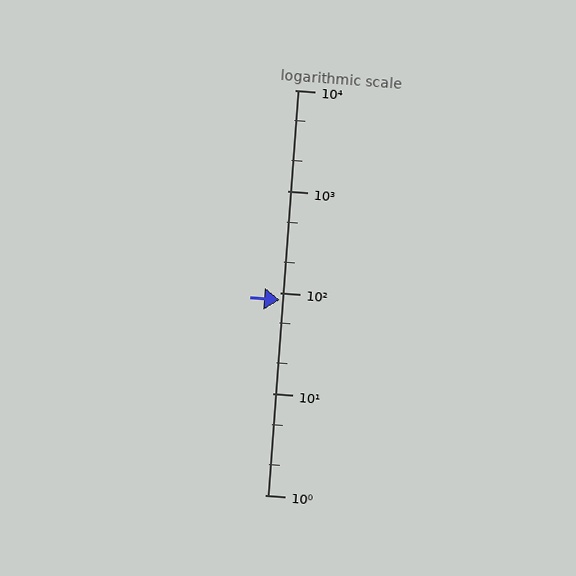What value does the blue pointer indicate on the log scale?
The pointer indicates approximately 85.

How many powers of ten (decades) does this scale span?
The scale spans 4 decades, from 1 to 10000.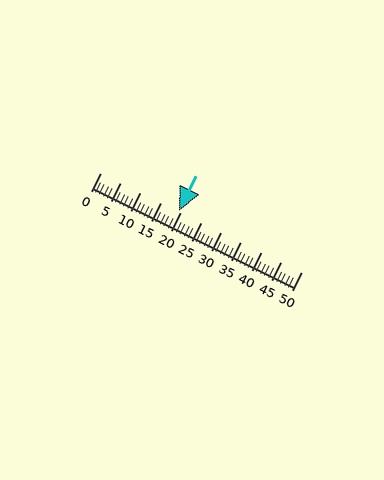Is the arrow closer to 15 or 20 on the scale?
The arrow is closer to 20.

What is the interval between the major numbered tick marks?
The major tick marks are spaced 5 units apart.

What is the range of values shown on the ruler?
The ruler shows values from 0 to 50.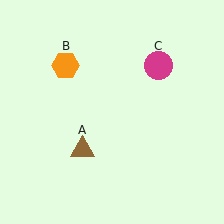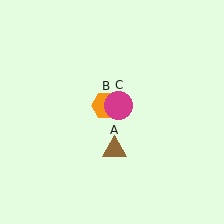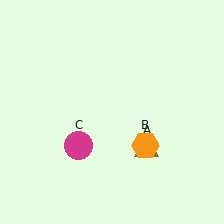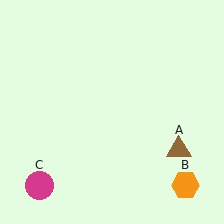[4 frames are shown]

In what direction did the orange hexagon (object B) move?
The orange hexagon (object B) moved down and to the right.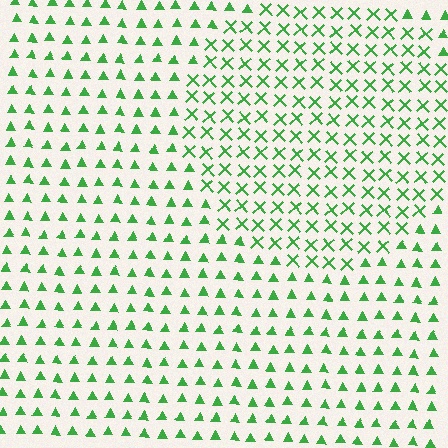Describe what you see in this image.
The image is filled with small green elements arranged in a uniform grid. A circle-shaped region contains X marks, while the surrounding area contains triangles. The boundary is defined purely by the change in element shape.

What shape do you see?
I see a circle.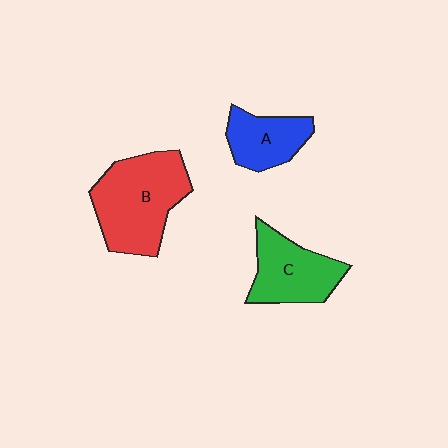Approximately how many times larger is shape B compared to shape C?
Approximately 1.4 times.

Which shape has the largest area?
Shape B (red).